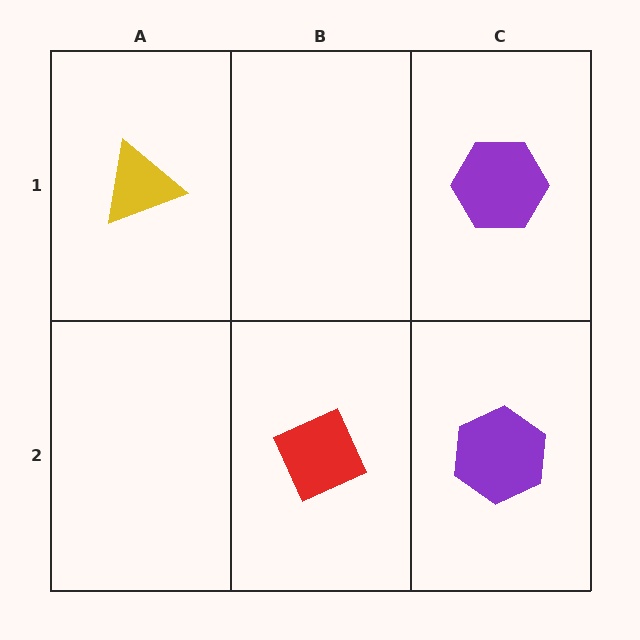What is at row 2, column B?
A red diamond.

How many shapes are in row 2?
2 shapes.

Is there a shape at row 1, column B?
No, that cell is empty.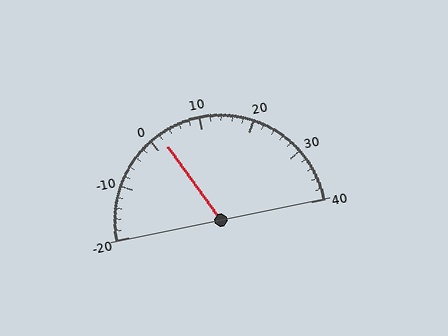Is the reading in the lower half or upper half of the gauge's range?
The reading is in the lower half of the range (-20 to 40).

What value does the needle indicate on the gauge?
The needle indicates approximately 2.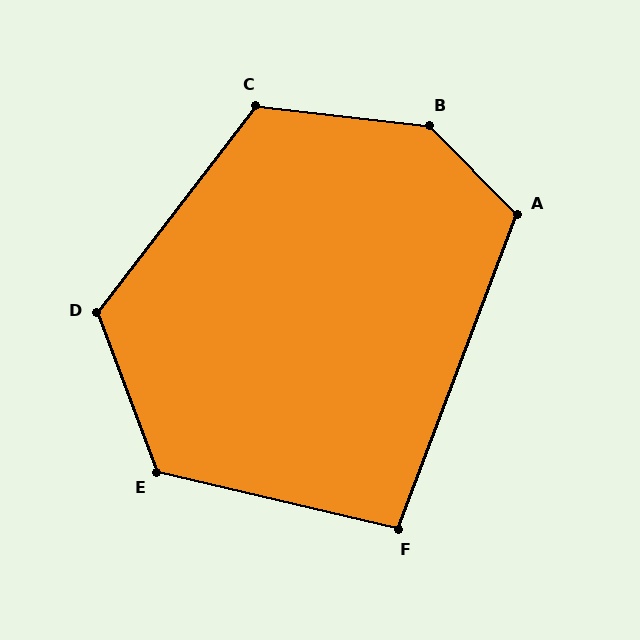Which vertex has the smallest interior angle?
F, at approximately 98 degrees.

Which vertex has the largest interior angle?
B, at approximately 141 degrees.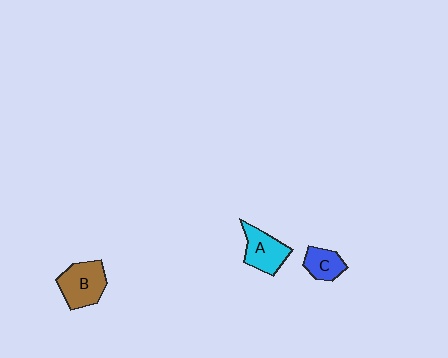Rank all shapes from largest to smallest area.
From largest to smallest: B (brown), A (cyan), C (blue).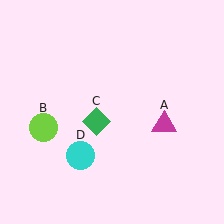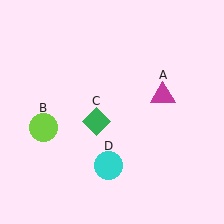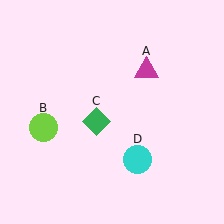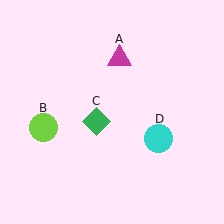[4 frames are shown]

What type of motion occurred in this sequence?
The magenta triangle (object A), cyan circle (object D) rotated counterclockwise around the center of the scene.